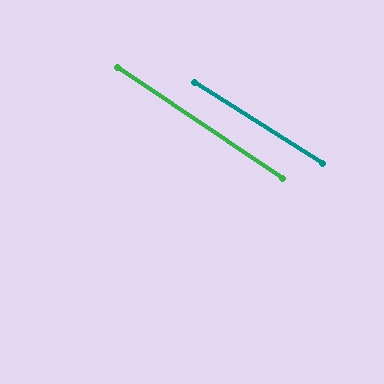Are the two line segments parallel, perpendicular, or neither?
Parallel — their directions differ by only 1.3°.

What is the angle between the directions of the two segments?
Approximately 1 degree.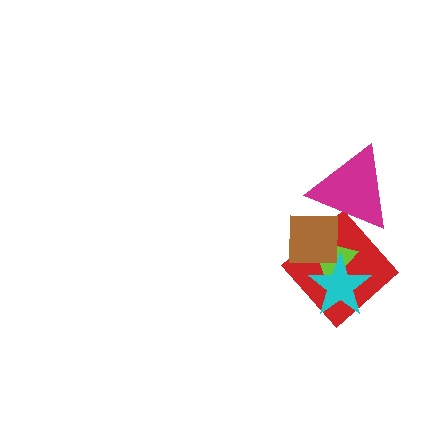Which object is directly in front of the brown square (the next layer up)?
The cyan star is directly in front of the brown square.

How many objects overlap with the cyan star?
3 objects overlap with the cyan star.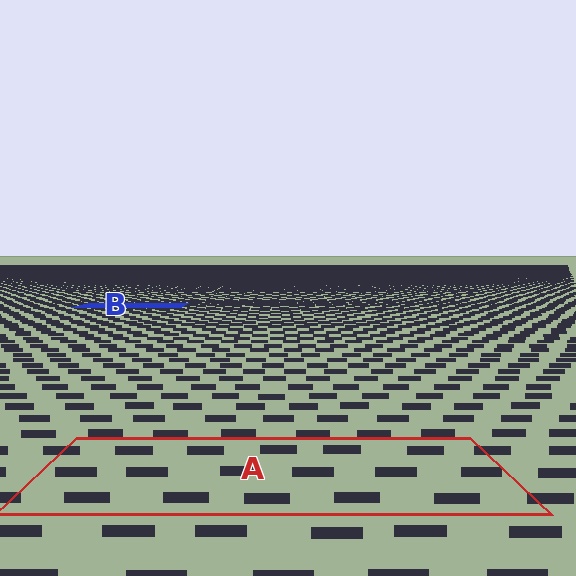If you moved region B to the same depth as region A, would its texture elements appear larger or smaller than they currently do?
They would appear larger. At a closer depth, the same texture elements are projected at a bigger on-screen size.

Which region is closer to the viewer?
Region A is closer. The texture elements there are larger and more spread out.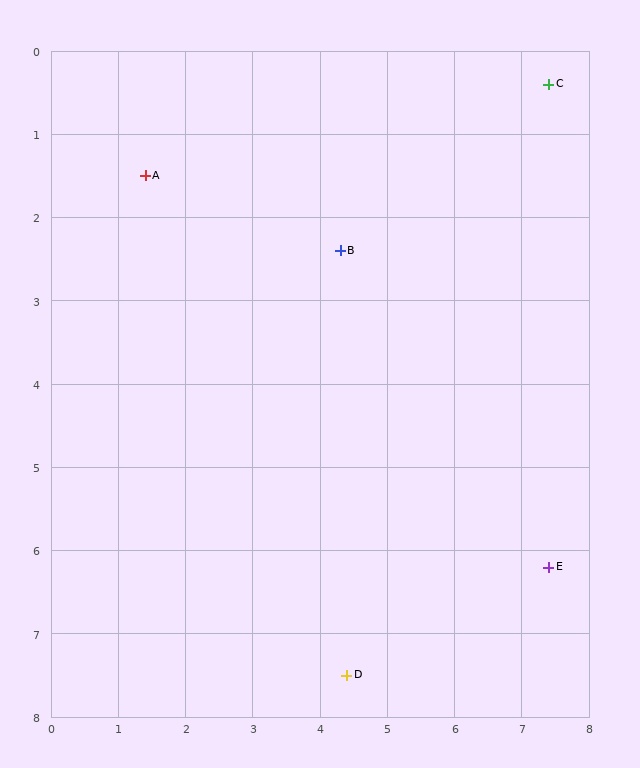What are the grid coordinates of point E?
Point E is at approximately (7.4, 6.2).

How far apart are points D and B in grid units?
Points D and B are about 5.1 grid units apart.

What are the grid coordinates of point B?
Point B is at approximately (4.3, 2.4).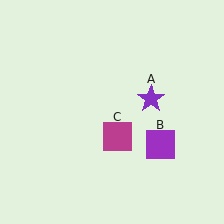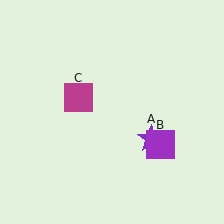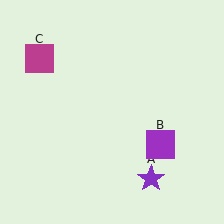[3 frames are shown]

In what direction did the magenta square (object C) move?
The magenta square (object C) moved up and to the left.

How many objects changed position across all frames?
2 objects changed position: purple star (object A), magenta square (object C).